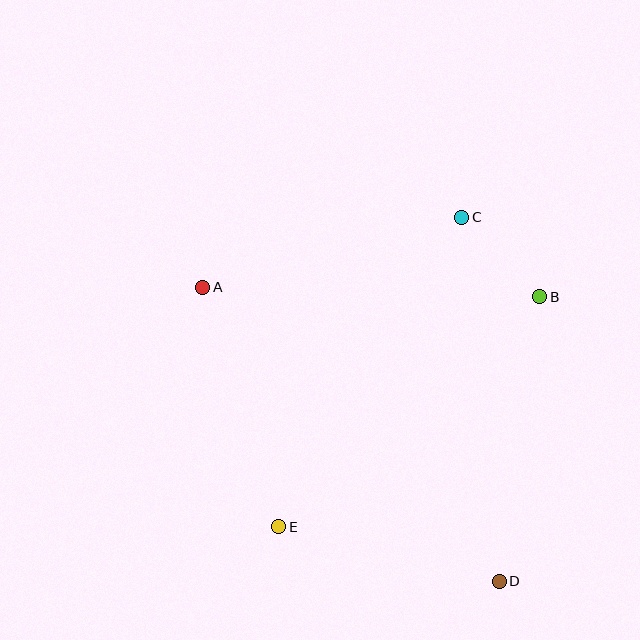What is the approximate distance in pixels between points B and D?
The distance between B and D is approximately 288 pixels.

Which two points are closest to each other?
Points B and C are closest to each other.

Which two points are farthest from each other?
Points A and D are farthest from each other.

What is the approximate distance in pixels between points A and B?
The distance between A and B is approximately 337 pixels.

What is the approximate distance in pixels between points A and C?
The distance between A and C is approximately 268 pixels.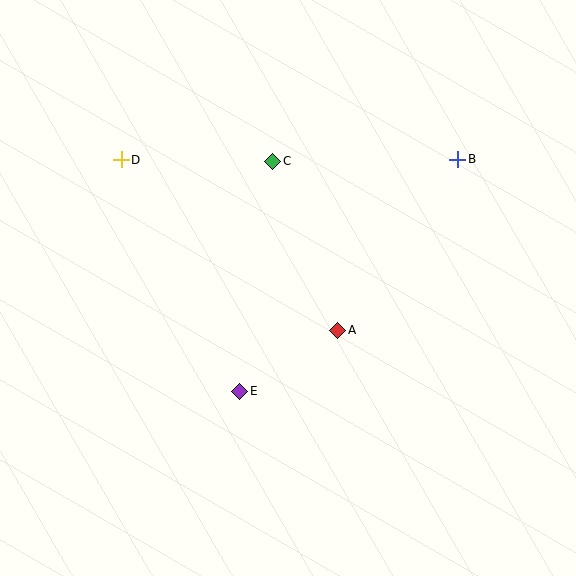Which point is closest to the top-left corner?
Point D is closest to the top-left corner.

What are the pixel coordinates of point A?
Point A is at (338, 330).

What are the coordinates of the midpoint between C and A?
The midpoint between C and A is at (305, 246).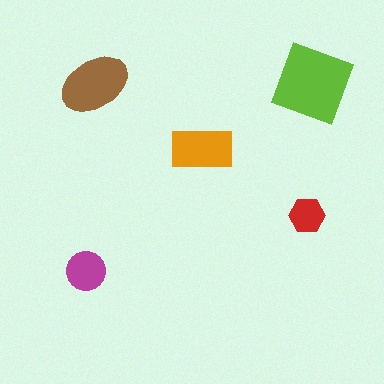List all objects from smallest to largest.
The red hexagon, the magenta circle, the orange rectangle, the brown ellipse, the lime diamond.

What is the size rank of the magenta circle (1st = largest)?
4th.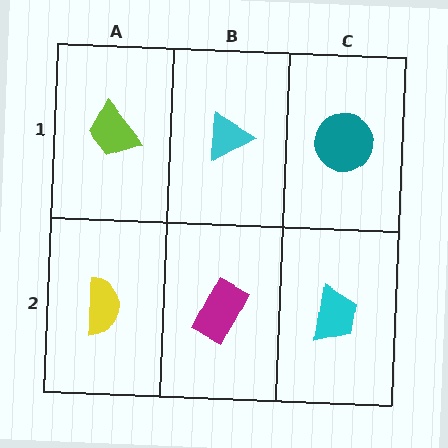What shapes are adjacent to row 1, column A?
A yellow semicircle (row 2, column A), a cyan triangle (row 1, column B).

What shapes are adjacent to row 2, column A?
A lime trapezoid (row 1, column A), a magenta rectangle (row 2, column B).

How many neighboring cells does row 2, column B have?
3.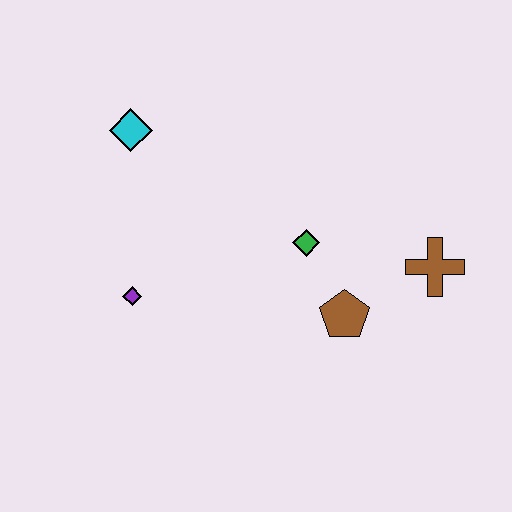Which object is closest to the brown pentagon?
The green diamond is closest to the brown pentagon.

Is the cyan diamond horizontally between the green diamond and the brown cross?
No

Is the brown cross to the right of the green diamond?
Yes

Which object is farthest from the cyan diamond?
The brown cross is farthest from the cyan diamond.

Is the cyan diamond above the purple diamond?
Yes